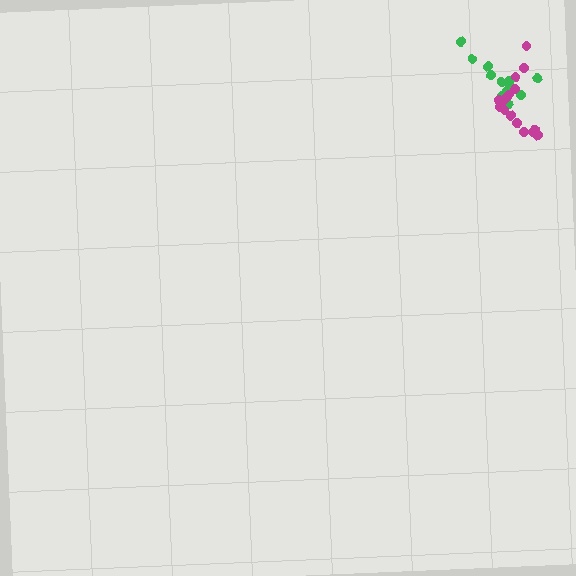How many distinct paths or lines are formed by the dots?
There are 2 distinct paths.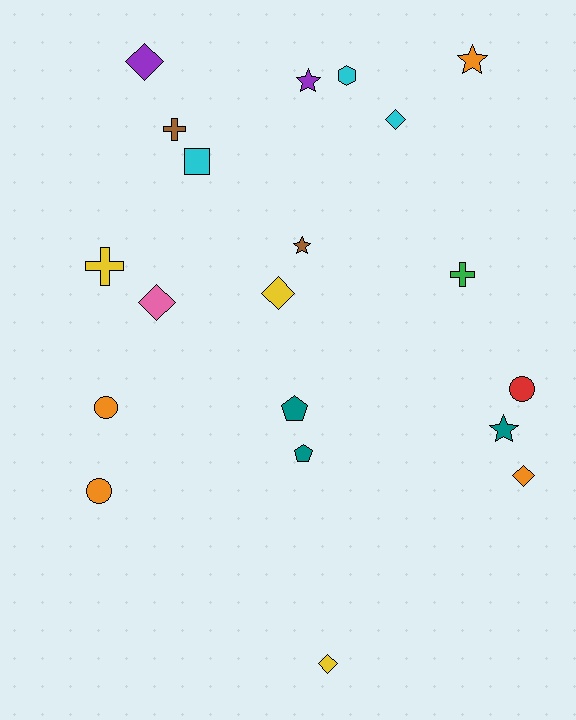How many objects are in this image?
There are 20 objects.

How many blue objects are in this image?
There are no blue objects.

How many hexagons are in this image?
There is 1 hexagon.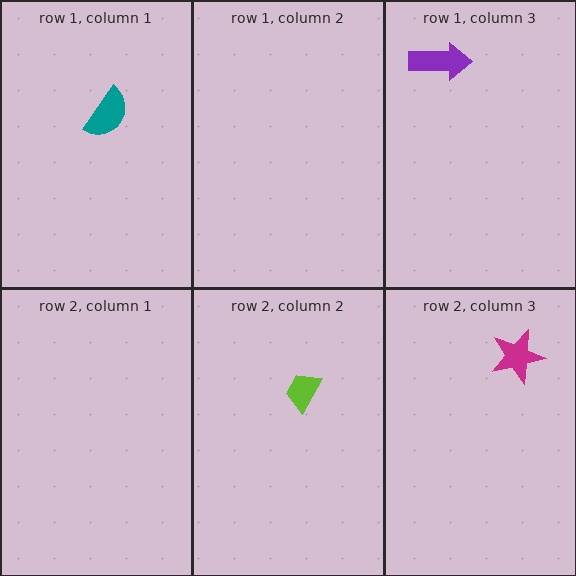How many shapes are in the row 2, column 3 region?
1.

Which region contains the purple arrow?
The row 1, column 3 region.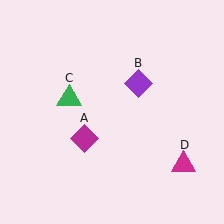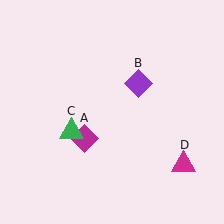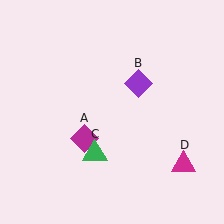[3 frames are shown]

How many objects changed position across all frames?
1 object changed position: green triangle (object C).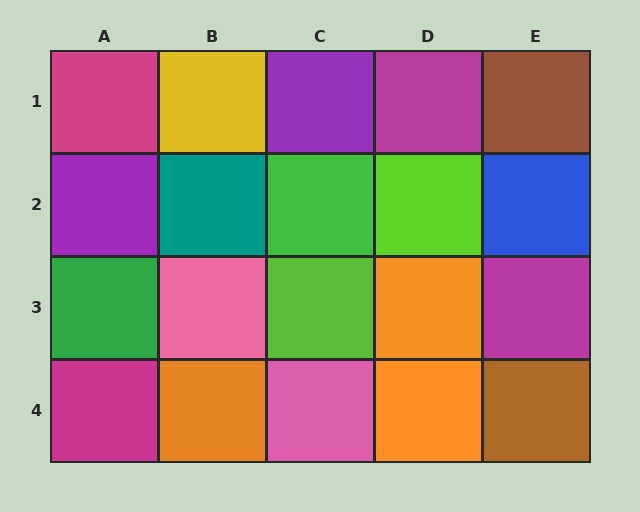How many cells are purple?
2 cells are purple.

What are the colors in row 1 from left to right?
Magenta, yellow, purple, magenta, brown.